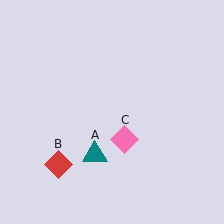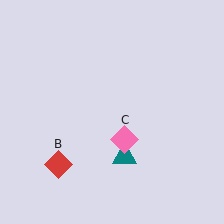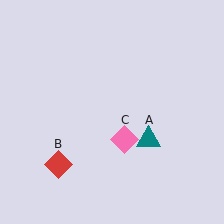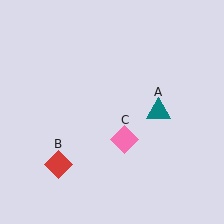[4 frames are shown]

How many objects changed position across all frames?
1 object changed position: teal triangle (object A).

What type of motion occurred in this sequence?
The teal triangle (object A) rotated counterclockwise around the center of the scene.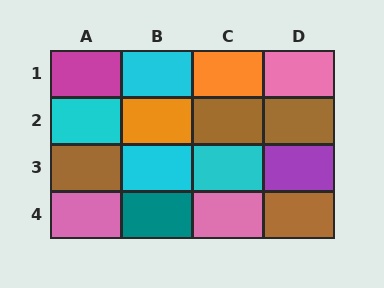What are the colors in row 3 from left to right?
Brown, cyan, cyan, purple.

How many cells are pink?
3 cells are pink.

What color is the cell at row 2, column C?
Brown.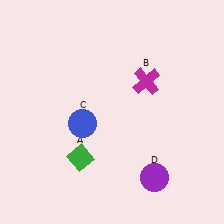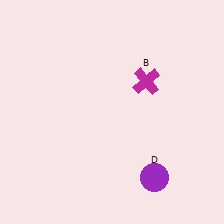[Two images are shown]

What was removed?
The blue circle (C), the green diamond (A) were removed in Image 2.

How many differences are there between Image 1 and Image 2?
There are 2 differences between the two images.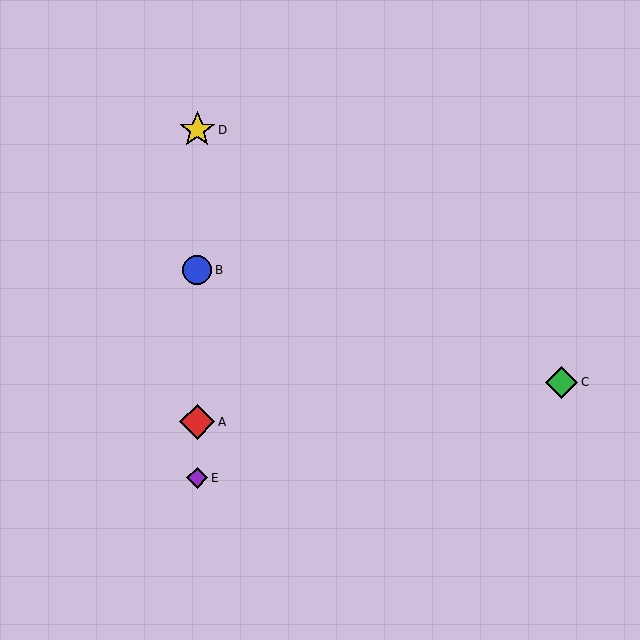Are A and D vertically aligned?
Yes, both are at x≈197.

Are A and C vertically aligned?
No, A is at x≈197 and C is at x≈562.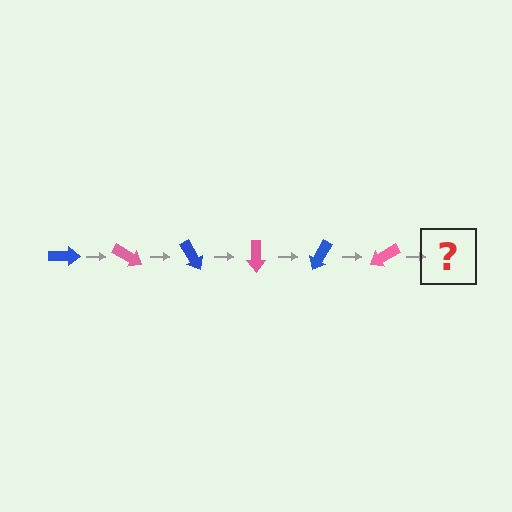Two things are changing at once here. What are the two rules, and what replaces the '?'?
The two rules are that it rotates 30 degrees each step and the color cycles through blue and pink. The '?' should be a blue arrow, rotated 180 degrees from the start.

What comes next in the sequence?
The next element should be a blue arrow, rotated 180 degrees from the start.